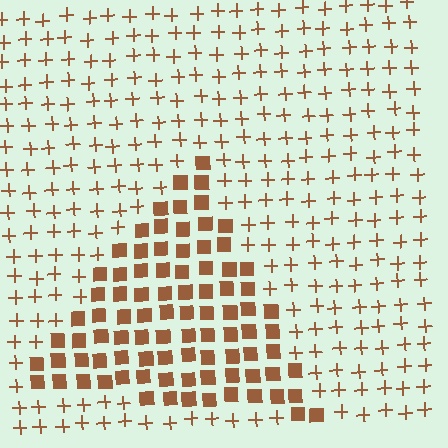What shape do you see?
I see a triangle.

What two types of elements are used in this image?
The image uses squares inside the triangle region and plus signs outside it.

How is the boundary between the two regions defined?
The boundary is defined by a change in element shape: squares inside vs. plus signs outside. All elements share the same color and spacing.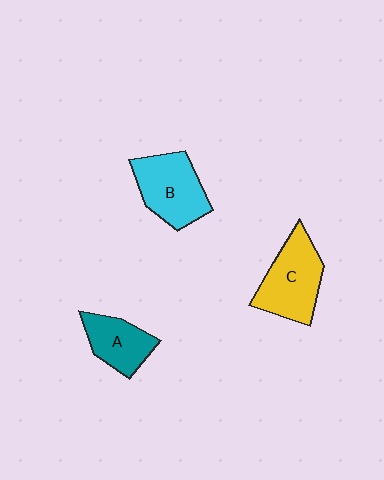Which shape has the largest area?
Shape C (yellow).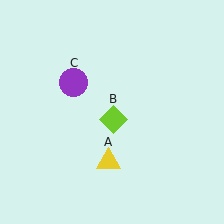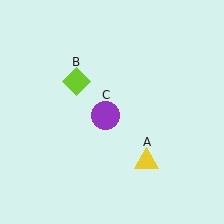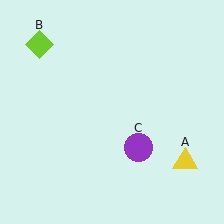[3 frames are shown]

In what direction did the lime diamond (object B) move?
The lime diamond (object B) moved up and to the left.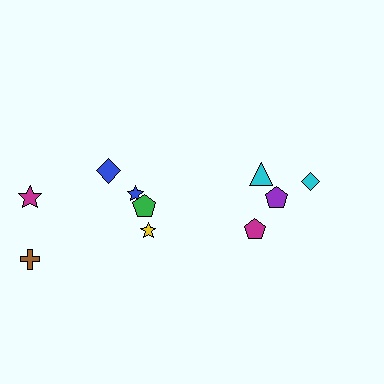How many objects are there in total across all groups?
There are 10 objects.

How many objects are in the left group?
There are 6 objects.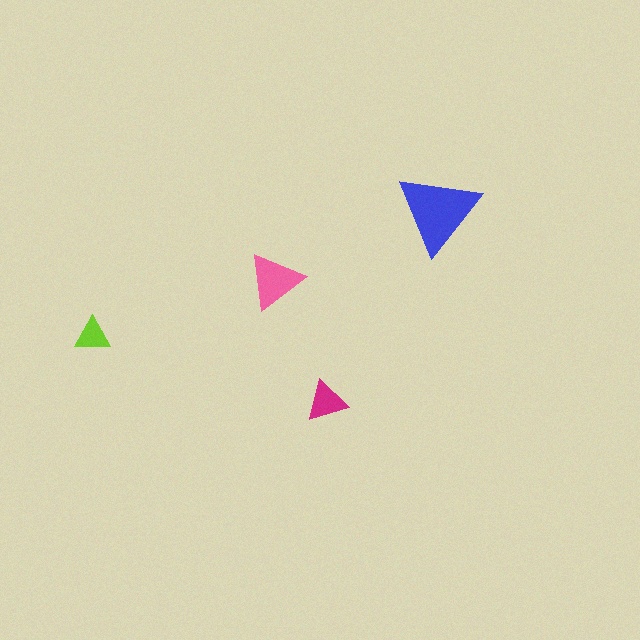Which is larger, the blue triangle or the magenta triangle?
The blue one.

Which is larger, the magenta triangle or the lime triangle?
The magenta one.